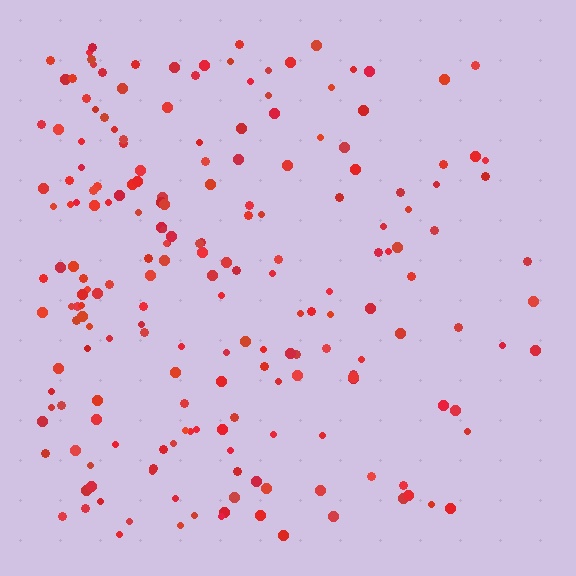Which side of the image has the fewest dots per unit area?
The right.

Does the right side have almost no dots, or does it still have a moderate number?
Still a moderate number, just noticeably fewer than the left.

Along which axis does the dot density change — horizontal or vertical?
Horizontal.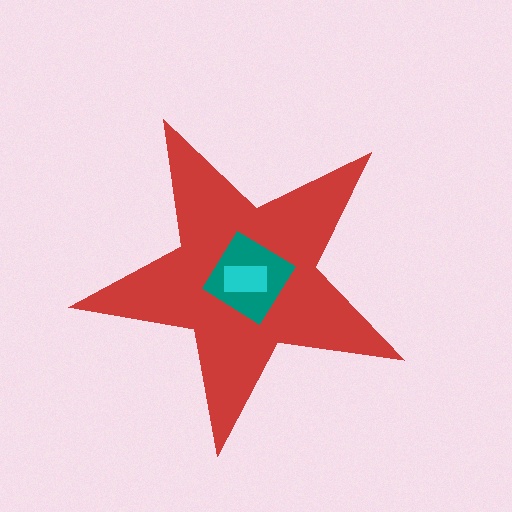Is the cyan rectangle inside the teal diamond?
Yes.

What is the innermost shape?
The cyan rectangle.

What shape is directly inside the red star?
The teal diamond.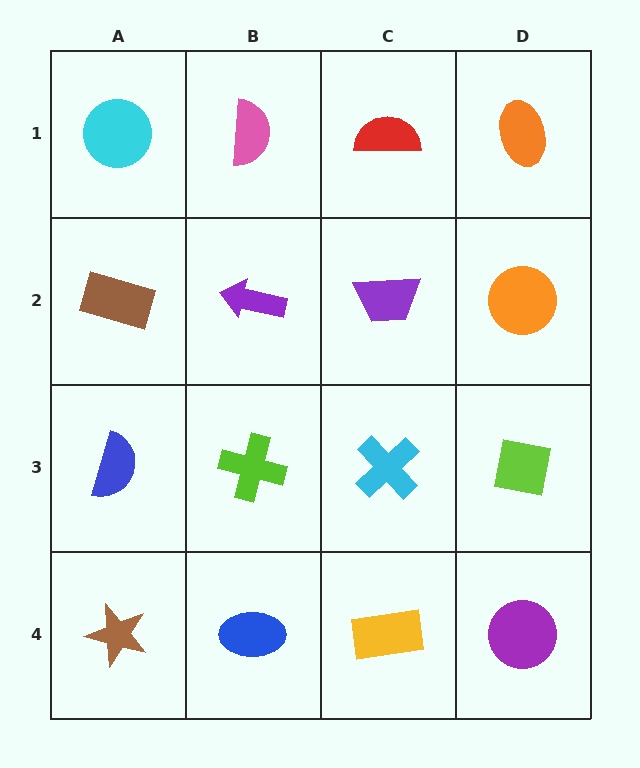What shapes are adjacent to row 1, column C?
A purple trapezoid (row 2, column C), a pink semicircle (row 1, column B), an orange ellipse (row 1, column D).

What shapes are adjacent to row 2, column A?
A cyan circle (row 1, column A), a blue semicircle (row 3, column A), a purple arrow (row 2, column B).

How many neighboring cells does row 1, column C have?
3.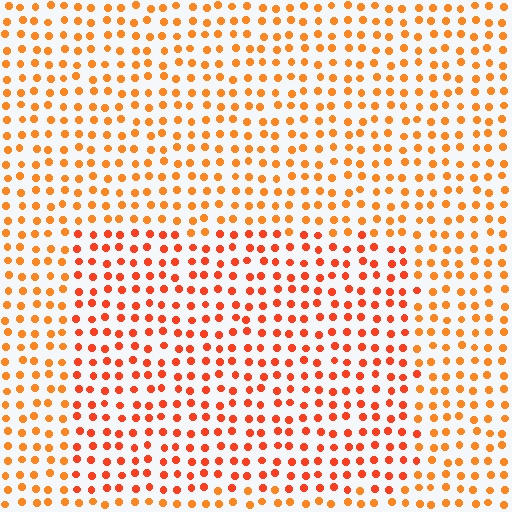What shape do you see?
I see a rectangle.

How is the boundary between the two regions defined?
The boundary is defined purely by a slight shift in hue (about 20 degrees). Spacing, size, and orientation are identical on both sides.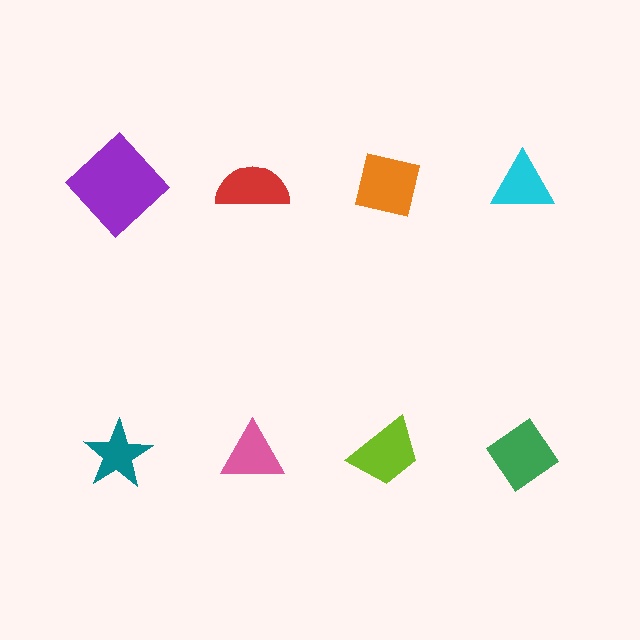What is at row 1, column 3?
An orange square.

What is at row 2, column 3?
A lime trapezoid.